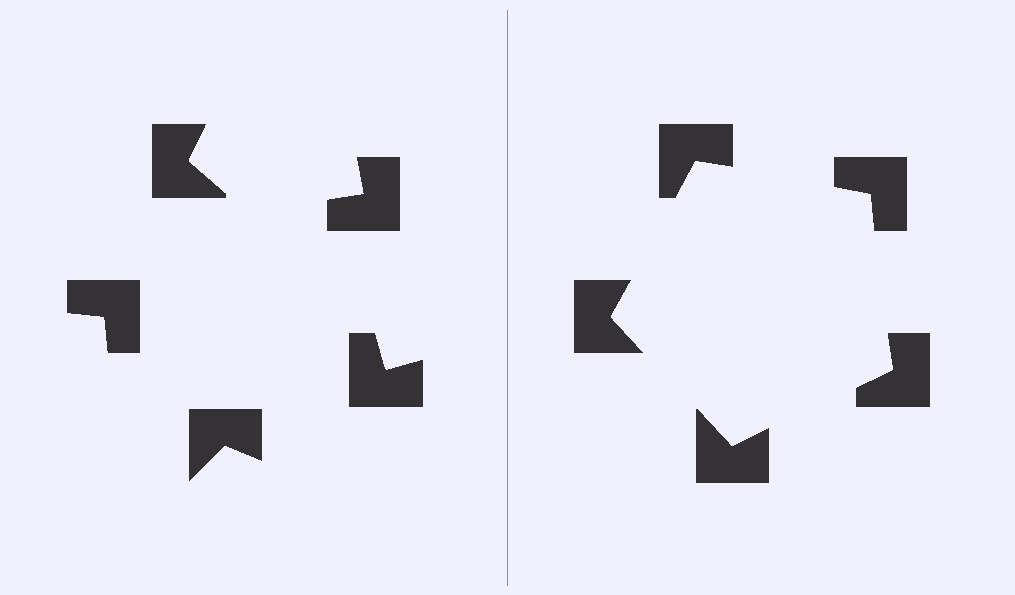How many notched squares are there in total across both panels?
10 — 5 on each side.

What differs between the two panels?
The notched squares are positioned identically on both sides; only the wedge orientations differ. On the right they align to a pentagon; on the left they are misaligned.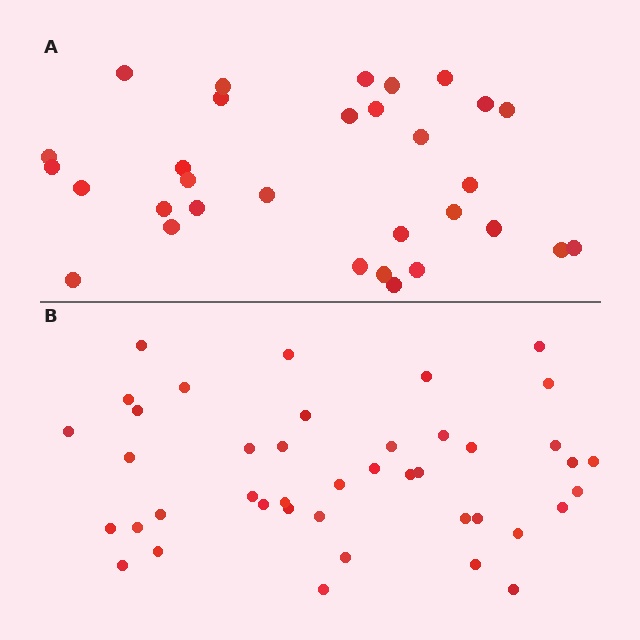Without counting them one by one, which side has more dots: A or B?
Region B (the bottom region) has more dots.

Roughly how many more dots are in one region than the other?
Region B has roughly 12 or so more dots than region A.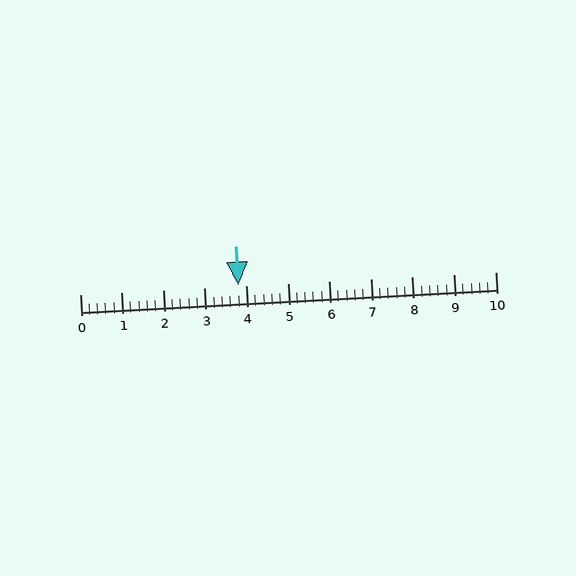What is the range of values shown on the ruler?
The ruler shows values from 0 to 10.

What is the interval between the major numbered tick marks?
The major tick marks are spaced 1 units apart.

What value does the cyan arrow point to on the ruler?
The cyan arrow points to approximately 3.8.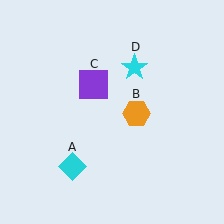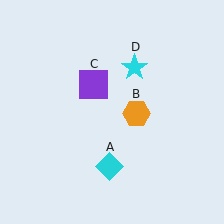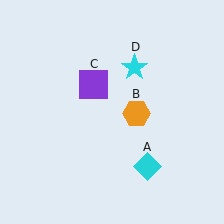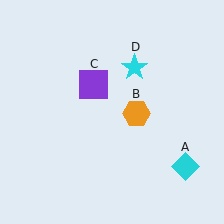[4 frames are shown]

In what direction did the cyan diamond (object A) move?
The cyan diamond (object A) moved right.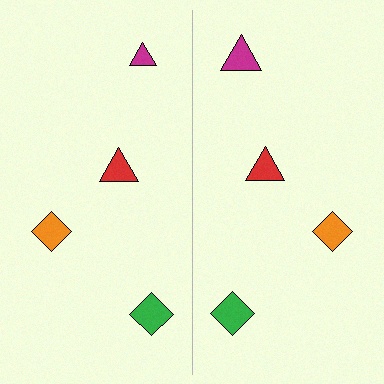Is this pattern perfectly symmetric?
No, the pattern is not perfectly symmetric. The magenta triangle on the right side has a different size than its mirror counterpart.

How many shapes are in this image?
There are 8 shapes in this image.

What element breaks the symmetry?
The magenta triangle on the right side has a different size than its mirror counterpart.